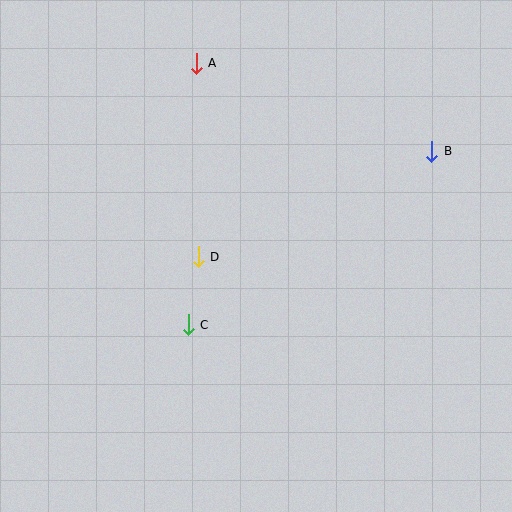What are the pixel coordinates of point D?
Point D is at (198, 257).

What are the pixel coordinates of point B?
Point B is at (432, 151).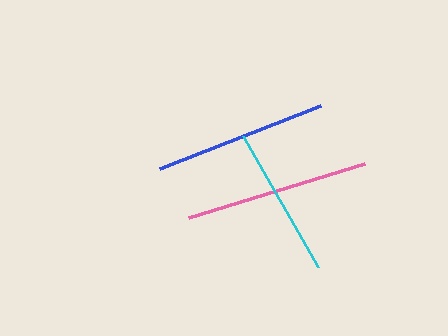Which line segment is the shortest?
The cyan line is the shortest at approximately 151 pixels.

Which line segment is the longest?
The pink line is the longest at approximately 184 pixels.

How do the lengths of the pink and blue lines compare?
The pink and blue lines are approximately the same length.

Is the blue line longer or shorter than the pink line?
The pink line is longer than the blue line.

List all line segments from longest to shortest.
From longest to shortest: pink, blue, cyan.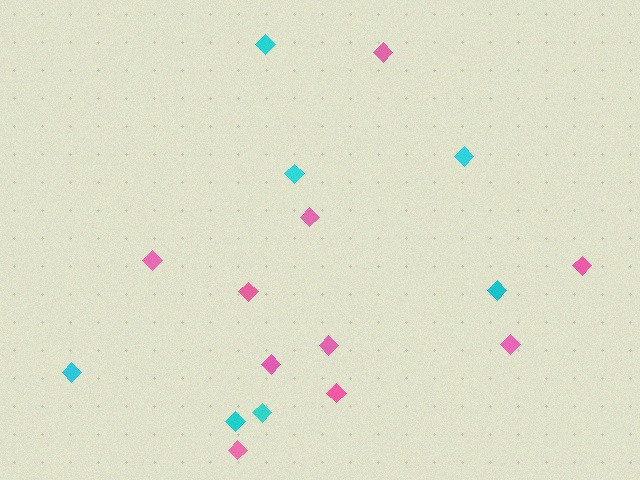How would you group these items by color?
There are 2 groups: one group of pink diamonds (10) and one group of cyan diamonds (7).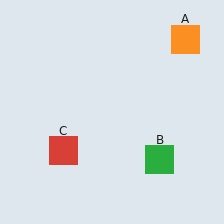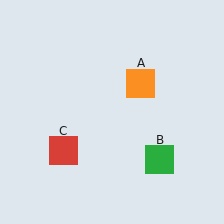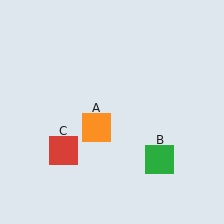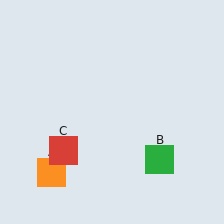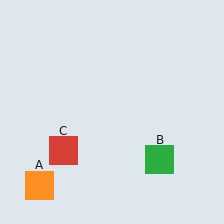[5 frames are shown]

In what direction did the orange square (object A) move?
The orange square (object A) moved down and to the left.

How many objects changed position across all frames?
1 object changed position: orange square (object A).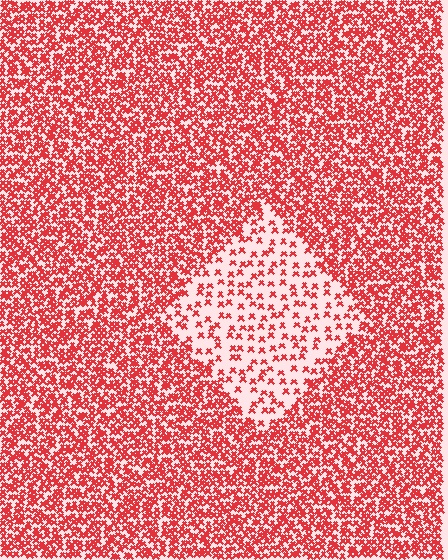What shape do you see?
I see a diamond.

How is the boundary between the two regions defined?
The boundary is defined by a change in element density (approximately 2.8x ratio). All elements are the same color, size, and shape.